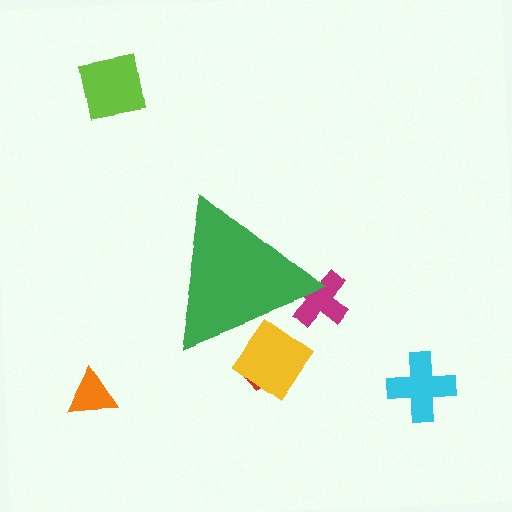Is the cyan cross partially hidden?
No, the cyan cross is fully visible.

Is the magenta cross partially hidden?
Yes, the magenta cross is partially hidden behind the green triangle.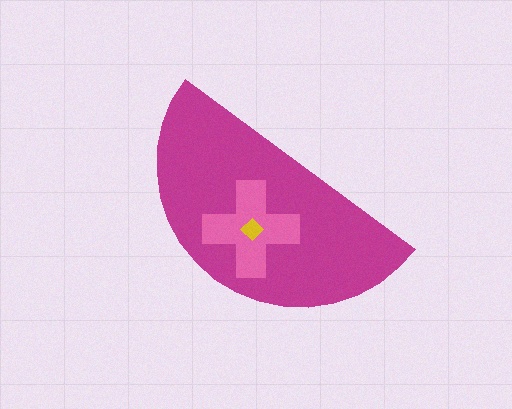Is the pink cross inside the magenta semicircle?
Yes.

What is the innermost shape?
The yellow diamond.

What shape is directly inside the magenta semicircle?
The pink cross.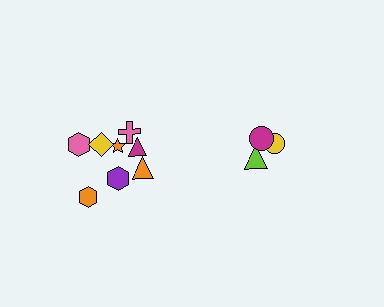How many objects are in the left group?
There are 8 objects.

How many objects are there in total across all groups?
There are 11 objects.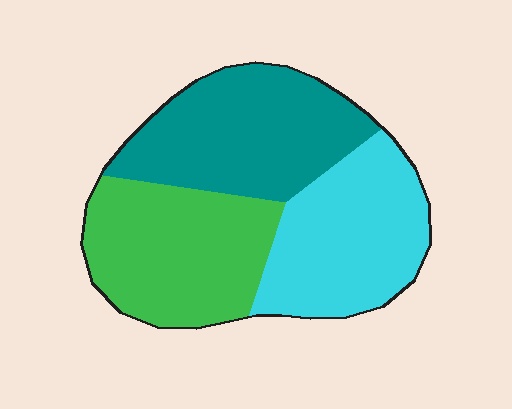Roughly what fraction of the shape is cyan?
Cyan covers roughly 30% of the shape.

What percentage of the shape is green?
Green takes up about one third (1/3) of the shape.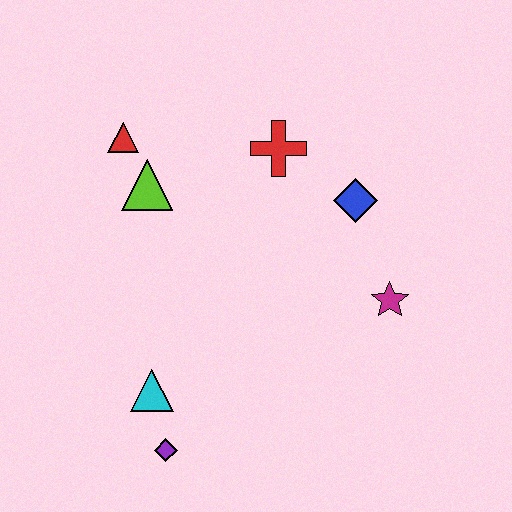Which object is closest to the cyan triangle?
The purple diamond is closest to the cyan triangle.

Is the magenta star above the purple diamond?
Yes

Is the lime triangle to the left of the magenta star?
Yes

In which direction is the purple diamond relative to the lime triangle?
The purple diamond is below the lime triangle.